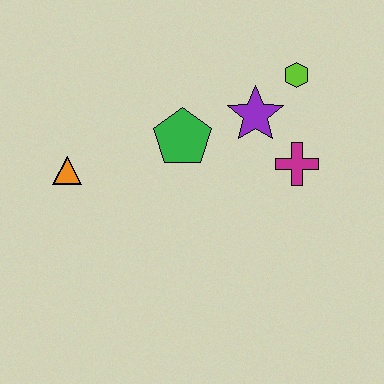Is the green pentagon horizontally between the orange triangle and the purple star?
Yes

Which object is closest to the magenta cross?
The purple star is closest to the magenta cross.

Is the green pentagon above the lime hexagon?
No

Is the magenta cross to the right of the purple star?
Yes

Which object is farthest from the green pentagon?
The lime hexagon is farthest from the green pentagon.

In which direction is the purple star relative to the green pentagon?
The purple star is to the right of the green pentagon.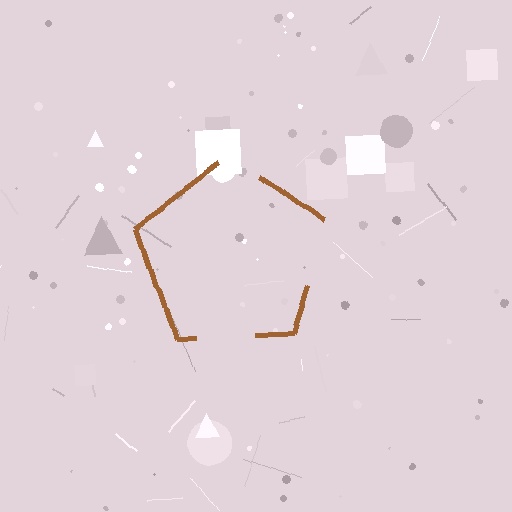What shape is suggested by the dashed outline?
The dashed outline suggests a pentagon.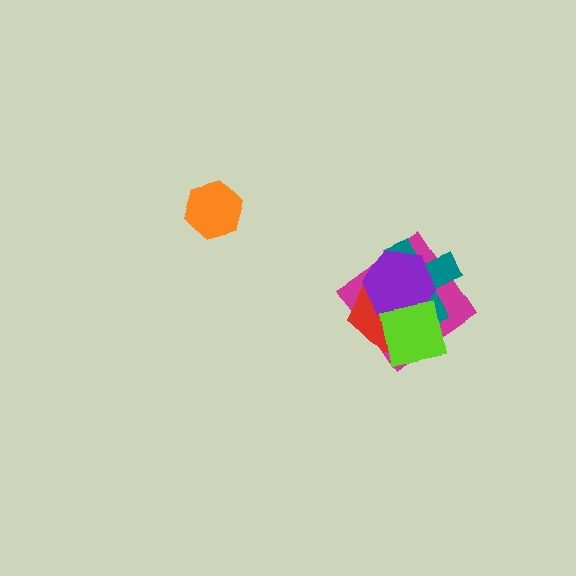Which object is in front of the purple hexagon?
The lime square is in front of the purple hexagon.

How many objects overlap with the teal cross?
4 objects overlap with the teal cross.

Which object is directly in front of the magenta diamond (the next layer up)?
The teal cross is directly in front of the magenta diamond.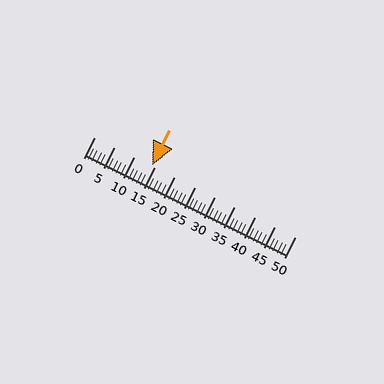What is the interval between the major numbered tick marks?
The major tick marks are spaced 5 units apart.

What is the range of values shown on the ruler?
The ruler shows values from 0 to 50.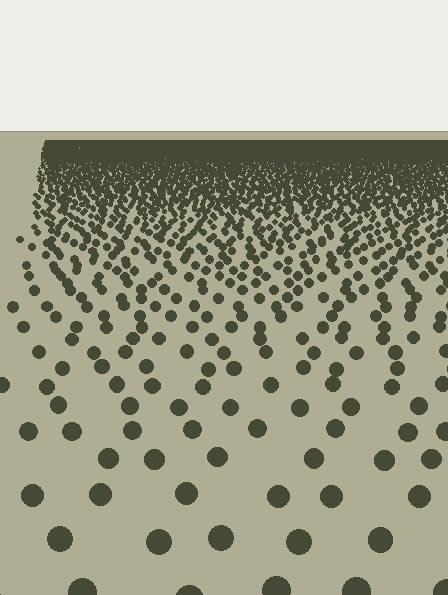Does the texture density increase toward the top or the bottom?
Density increases toward the top.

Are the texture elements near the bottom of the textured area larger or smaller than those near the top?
Larger. Near the bottom, elements are closer to the viewer and appear at a bigger on-screen size.